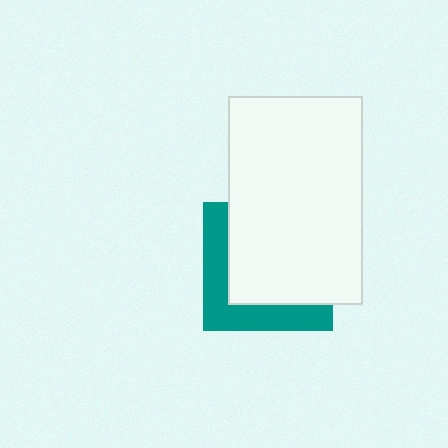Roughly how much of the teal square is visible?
A small part of it is visible (roughly 35%).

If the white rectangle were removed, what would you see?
You would see the complete teal square.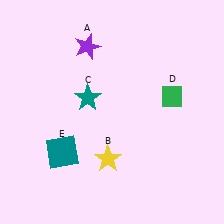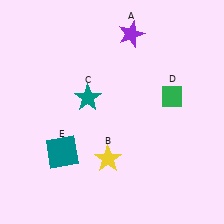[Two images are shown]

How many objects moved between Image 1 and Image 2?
1 object moved between the two images.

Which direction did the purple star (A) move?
The purple star (A) moved right.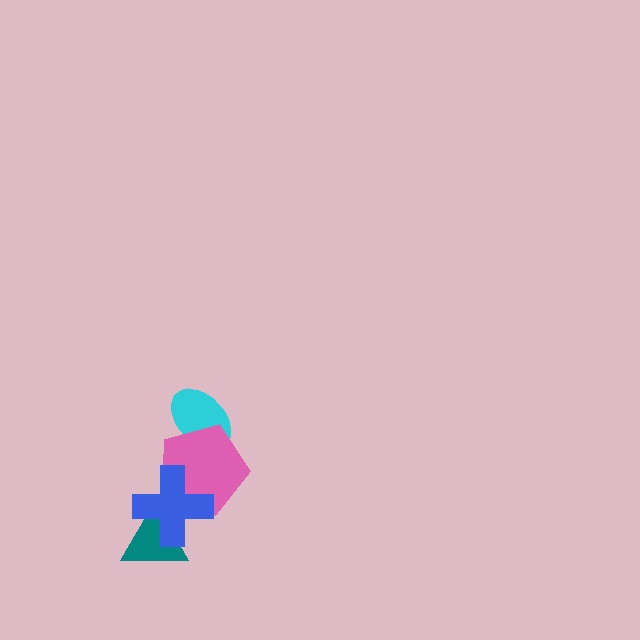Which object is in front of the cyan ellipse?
The pink pentagon is in front of the cyan ellipse.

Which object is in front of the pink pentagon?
The blue cross is in front of the pink pentagon.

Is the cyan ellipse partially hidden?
Yes, it is partially covered by another shape.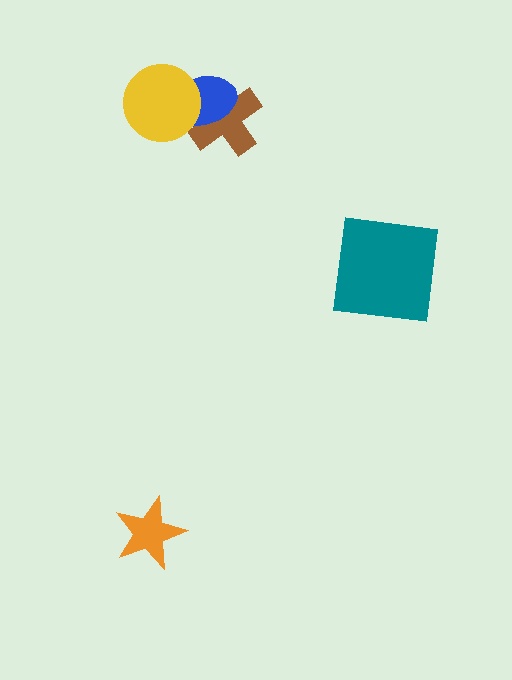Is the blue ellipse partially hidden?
Yes, it is partially covered by another shape.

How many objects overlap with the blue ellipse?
2 objects overlap with the blue ellipse.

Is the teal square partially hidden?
No, no other shape covers it.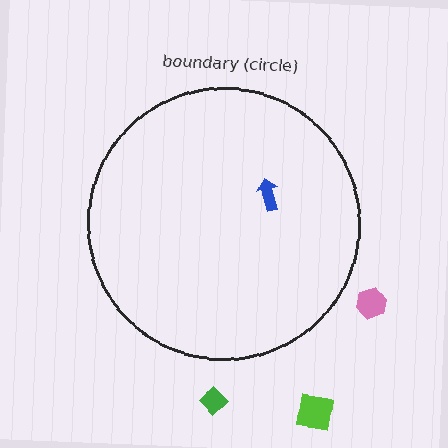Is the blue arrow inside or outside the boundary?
Inside.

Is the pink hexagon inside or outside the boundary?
Outside.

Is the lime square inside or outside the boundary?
Outside.